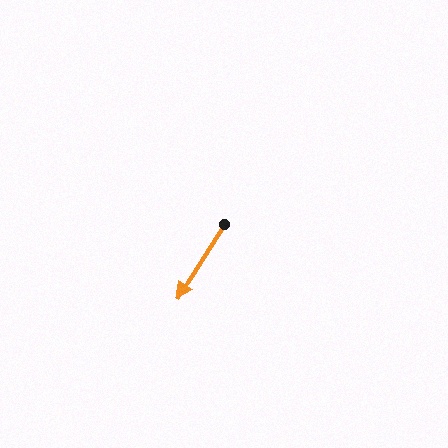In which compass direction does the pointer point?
Southwest.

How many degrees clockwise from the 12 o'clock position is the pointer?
Approximately 212 degrees.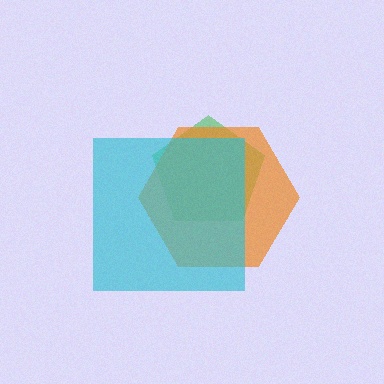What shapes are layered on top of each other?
The layered shapes are: a green pentagon, an orange hexagon, a cyan square.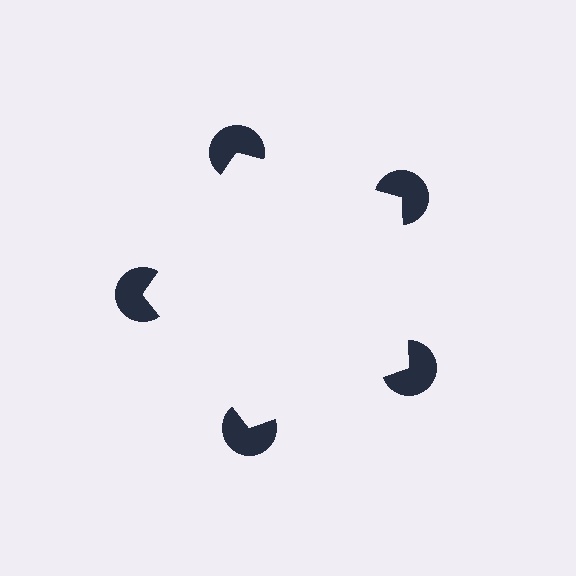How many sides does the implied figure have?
5 sides.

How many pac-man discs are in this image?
There are 5 — one at each vertex of the illusory pentagon.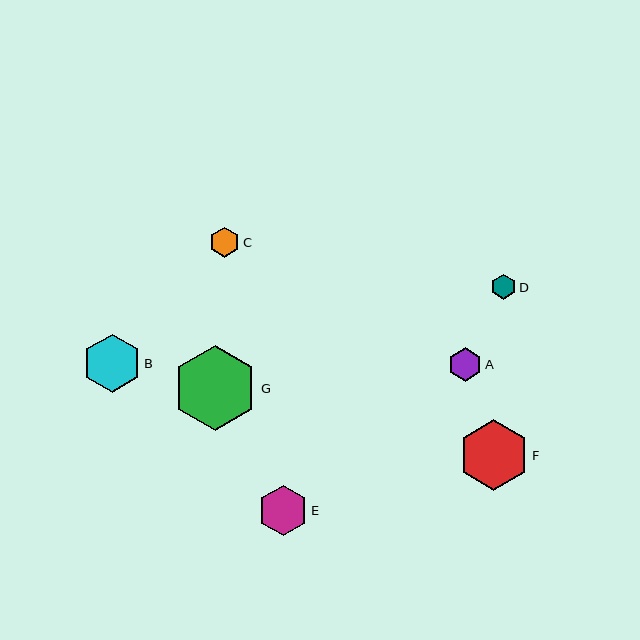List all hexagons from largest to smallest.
From largest to smallest: G, F, B, E, A, C, D.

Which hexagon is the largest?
Hexagon G is the largest with a size of approximately 85 pixels.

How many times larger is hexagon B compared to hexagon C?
Hexagon B is approximately 1.9 times the size of hexagon C.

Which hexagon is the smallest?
Hexagon D is the smallest with a size of approximately 25 pixels.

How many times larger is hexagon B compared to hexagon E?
Hexagon B is approximately 1.1 times the size of hexagon E.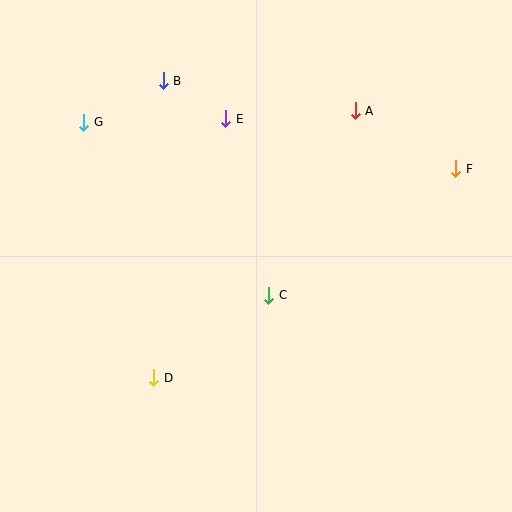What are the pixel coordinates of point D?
Point D is at (154, 378).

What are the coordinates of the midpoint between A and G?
The midpoint between A and G is at (220, 116).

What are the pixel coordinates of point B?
Point B is at (163, 81).